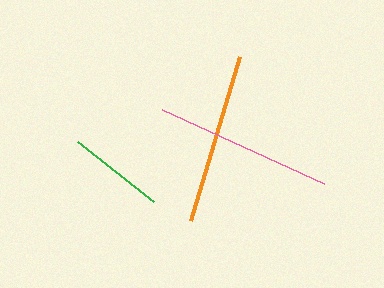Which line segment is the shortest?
The green line is the shortest at approximately 96 pixels.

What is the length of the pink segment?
The pink segment is approximately 178 pixels long.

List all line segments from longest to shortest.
From longest to shortest: pink, orange, green.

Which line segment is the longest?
The pink line is the longest at approximately 178 pixels.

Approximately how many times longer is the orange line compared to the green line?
The orange line is approximately 1.8 times the length of the green line.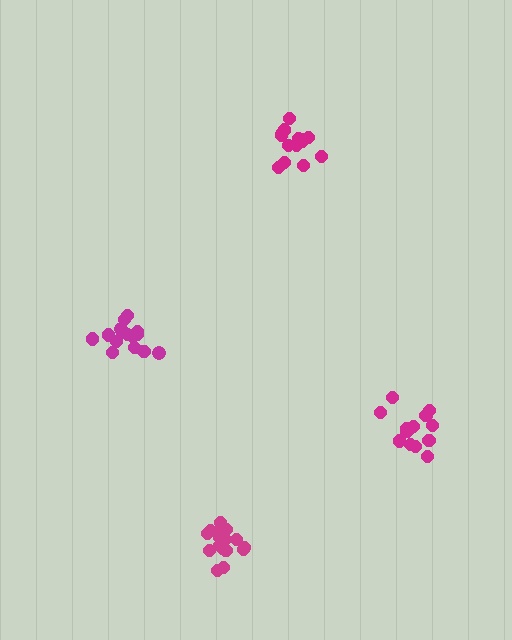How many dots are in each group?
Group 1: 15 dots, Group 2: 14 dots, Group 3: 15 dots, Group 4: 17 dots (61 total).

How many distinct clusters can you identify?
There are 4 distinct clusters.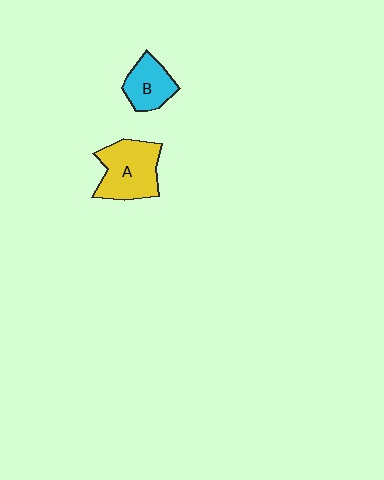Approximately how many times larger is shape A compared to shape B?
Approximately 1.6 times.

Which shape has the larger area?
Shape A (yellow).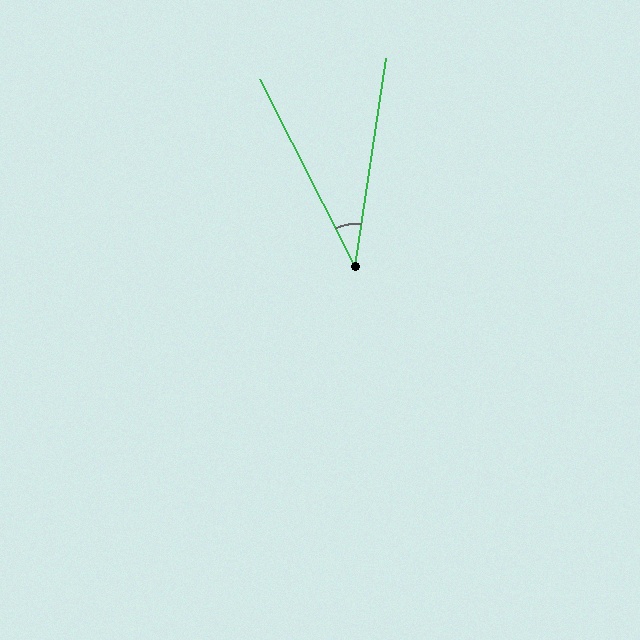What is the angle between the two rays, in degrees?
Approximately 35 degrees.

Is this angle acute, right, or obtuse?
It is acute.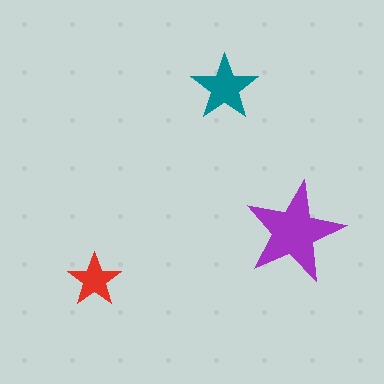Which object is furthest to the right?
The purple star is rightmost.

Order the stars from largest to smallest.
the purple one, the teal one, the red one.